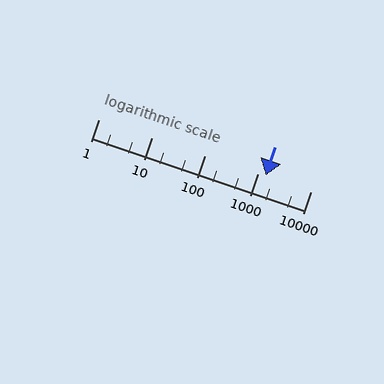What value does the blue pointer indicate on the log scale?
The pointer indicates approximately 1400.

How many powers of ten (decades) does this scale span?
The scale spans 4 decades, from 1 to 10000.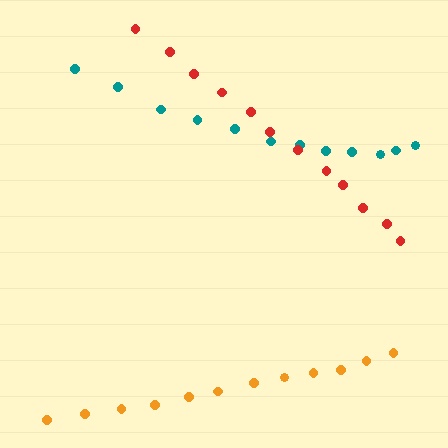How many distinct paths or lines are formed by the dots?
There are 3 distinct paths.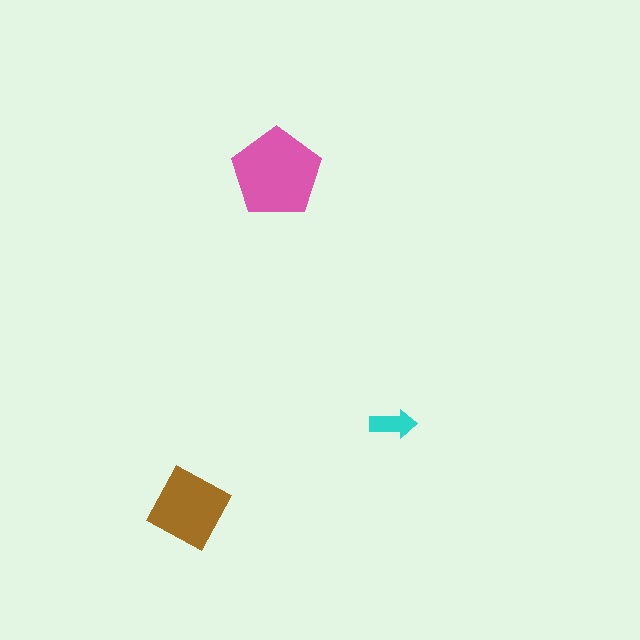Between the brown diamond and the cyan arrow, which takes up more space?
The brown diamond.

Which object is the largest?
The pink pentagon.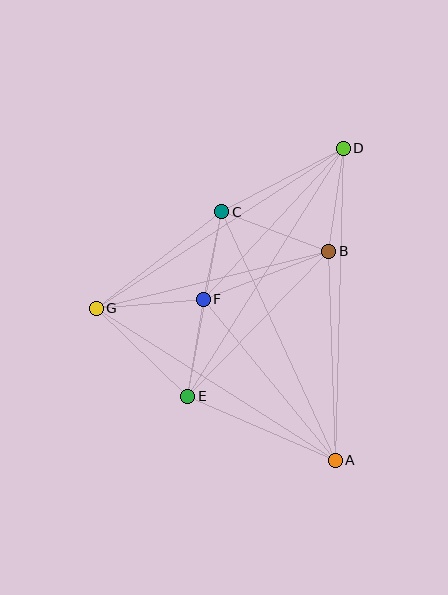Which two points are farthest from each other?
Points A and D are farthest from each other.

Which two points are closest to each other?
Points C and F are closest to each other.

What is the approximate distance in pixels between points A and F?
The distance between A and F is approximately 208 pixels.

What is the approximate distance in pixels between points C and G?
The distance between C and G is approximately 158 pixels.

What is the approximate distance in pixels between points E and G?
The distance between E and G is approximately 127 pixels.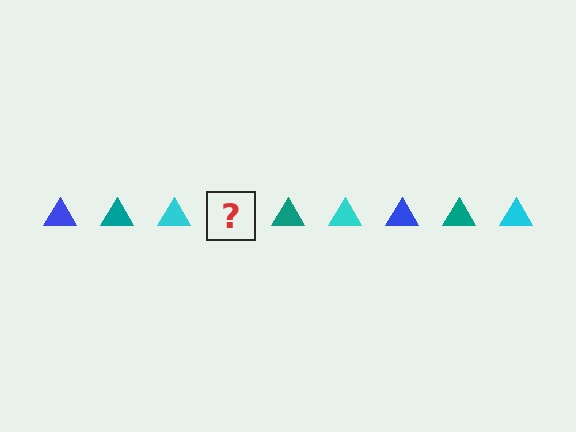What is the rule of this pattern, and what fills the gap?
The rule is that the pattern cycles through blue, teal, cyan triangles. The gap should be filled with a blue triangle.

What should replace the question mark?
The question mark should be replaced with a blue triangle.